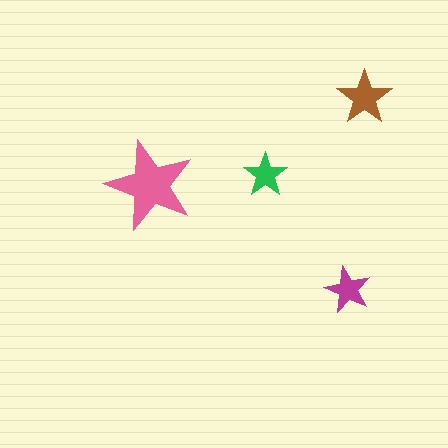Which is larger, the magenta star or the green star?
The magenta one.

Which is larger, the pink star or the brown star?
The pink one.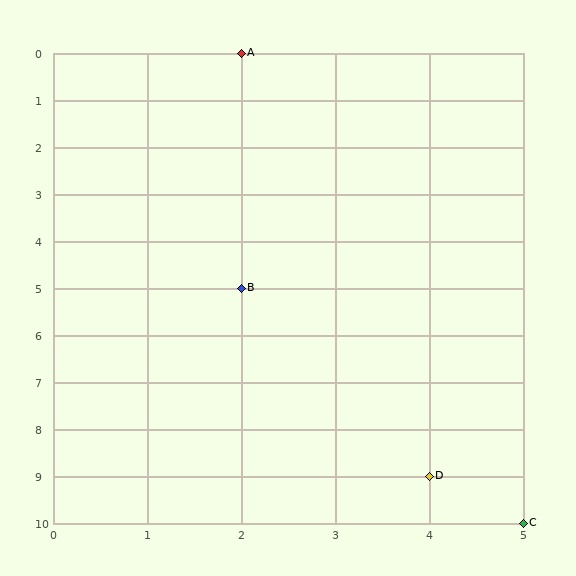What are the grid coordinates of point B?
Point B is at grid coordinates (2, 5).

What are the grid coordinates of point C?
Point C is at grid coordinates (5, 10).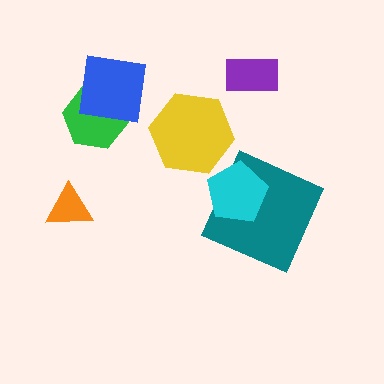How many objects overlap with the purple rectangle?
0 objects overlap with the purple rectangle.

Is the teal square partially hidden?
Yes, it is partially covered by another shape.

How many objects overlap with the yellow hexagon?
0 objects overlap with the yellow hexagon.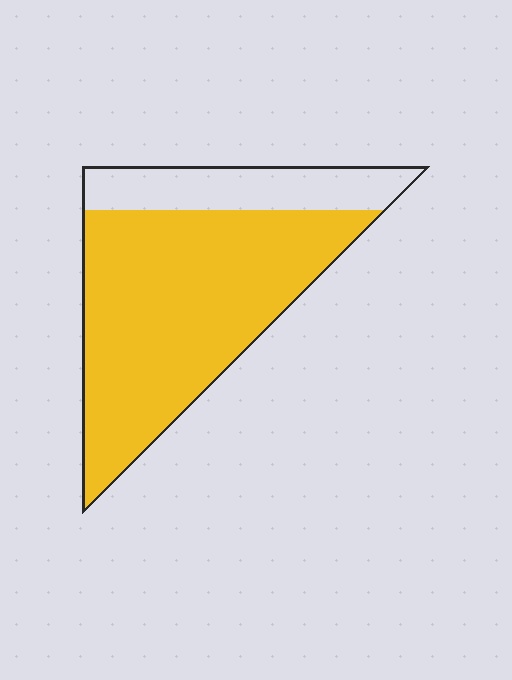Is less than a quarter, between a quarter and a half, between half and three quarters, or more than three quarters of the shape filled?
More than three quarters.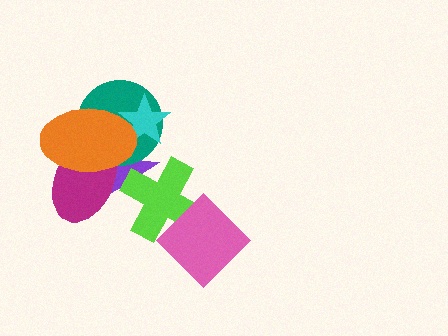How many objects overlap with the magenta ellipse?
3 objects overlap with the magenta ellipse.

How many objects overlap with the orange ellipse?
4 objects overlap with the orange ellipse.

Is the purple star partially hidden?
Yes, it is partially covered by another shape.